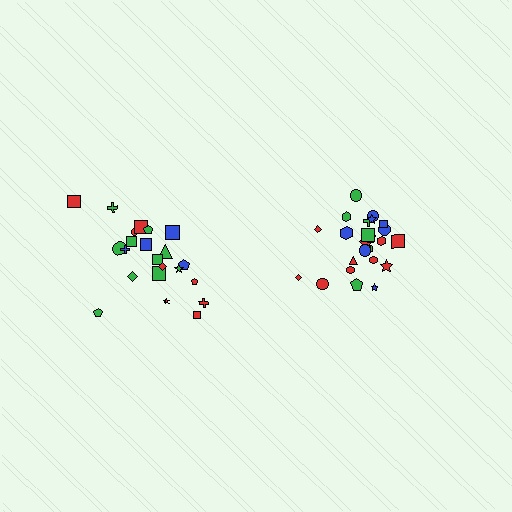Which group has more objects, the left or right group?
The right group.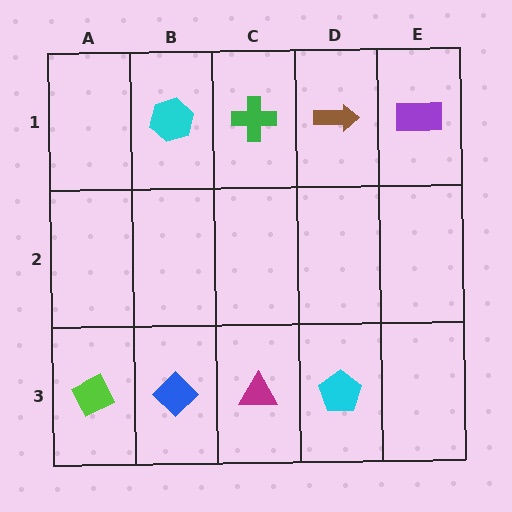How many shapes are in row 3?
4 shapes.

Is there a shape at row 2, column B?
No, that cell is empty.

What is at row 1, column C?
A green cross.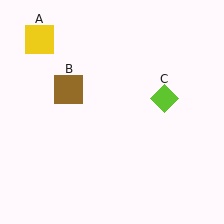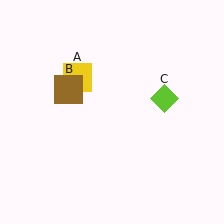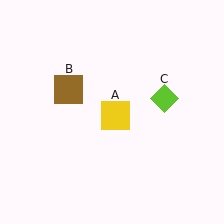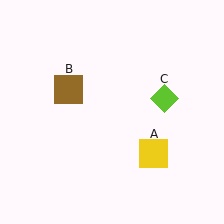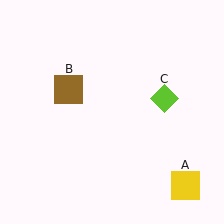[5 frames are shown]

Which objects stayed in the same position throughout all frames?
Brown square (object B) and lime diamond (object C) remained stationary.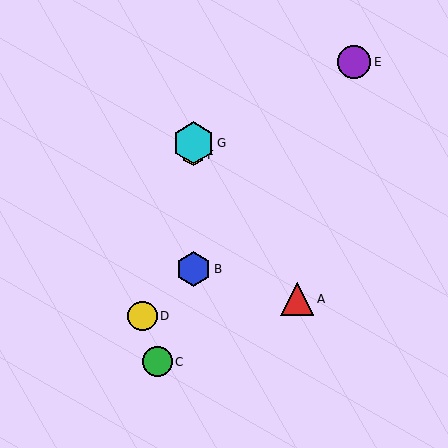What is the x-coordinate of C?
Object C is at x≈157.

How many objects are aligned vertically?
3 objects (B, F, G) are aligned vertically.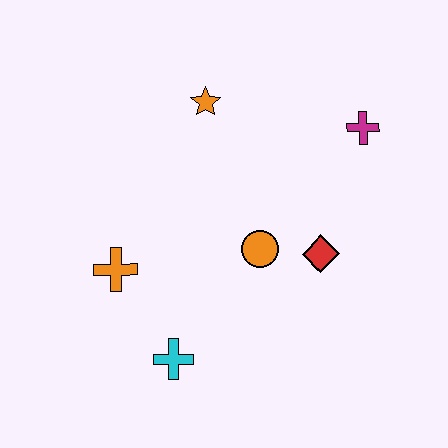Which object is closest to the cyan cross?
The orange cross is closest to the cyan cross.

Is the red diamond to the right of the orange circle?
Yes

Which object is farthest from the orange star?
The cyan cross is farthest from the orange star.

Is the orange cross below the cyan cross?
No